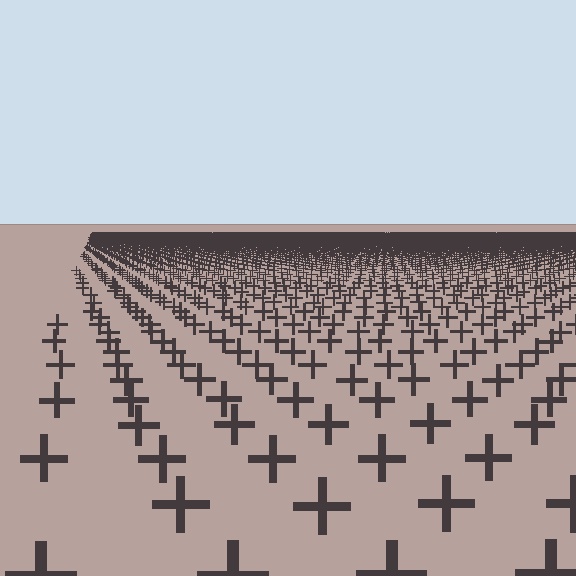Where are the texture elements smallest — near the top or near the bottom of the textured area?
Near the top.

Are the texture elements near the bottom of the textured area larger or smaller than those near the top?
Larger. Near the bottom, elements are closer to the viewer and appear at a bigger on-screen size.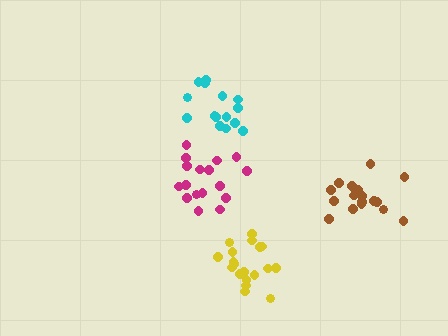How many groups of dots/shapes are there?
There are 4 groups.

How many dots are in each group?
Group 1: 15 dots, Group 2: 19 dots, Group 3: 17 dots, Group 4: 18 dots (69 total).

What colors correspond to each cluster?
The clusters are colored: cyan, yellow, magenta, brown.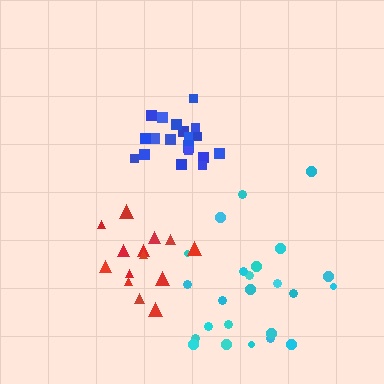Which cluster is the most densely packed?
Blue.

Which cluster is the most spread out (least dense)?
Cyan.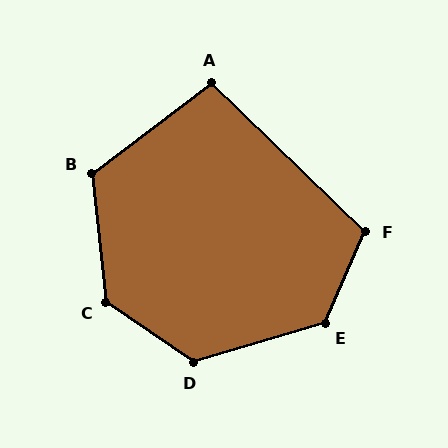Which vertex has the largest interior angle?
C, at approximately 131 degrees.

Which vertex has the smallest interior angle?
A, at approximately 99 degrees.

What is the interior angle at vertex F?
Approximately 110 degrees (obtuse).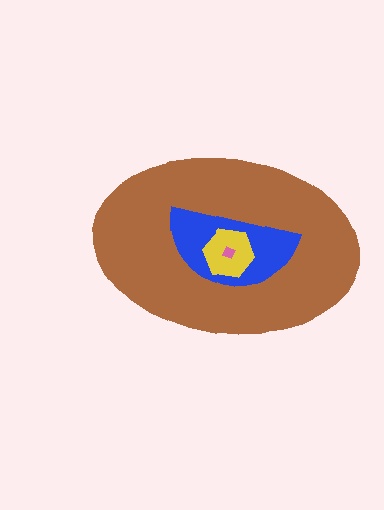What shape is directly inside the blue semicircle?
The yellow hexagon.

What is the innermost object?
The pink diamond.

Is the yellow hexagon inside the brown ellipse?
Yes.